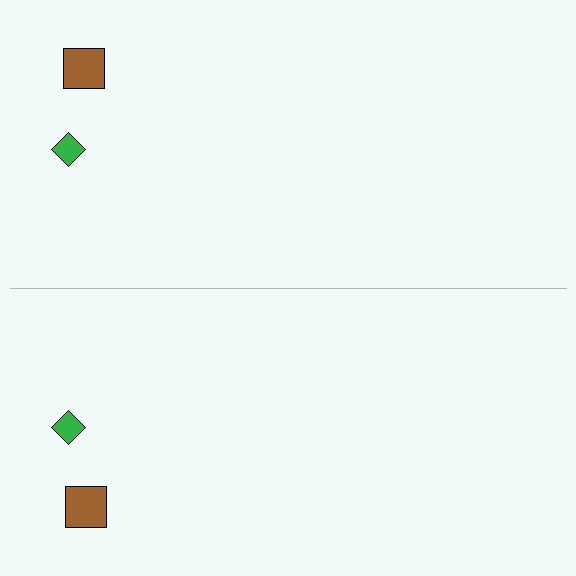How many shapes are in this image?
There are 4 shapes in this image.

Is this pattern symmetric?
Yes, this pattern has bilateral (reflection) symmetry.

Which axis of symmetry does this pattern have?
The pattern has a horizontal axis of symmetry running through the center of the image.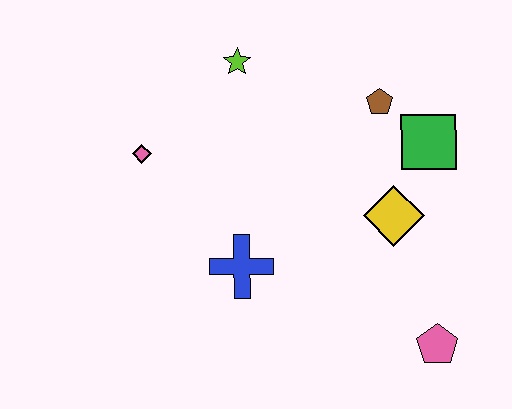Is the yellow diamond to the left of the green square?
Yes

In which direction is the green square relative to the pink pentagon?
The green square is above the pink pentagon.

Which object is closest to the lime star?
The pink diamond is closest to the lime star.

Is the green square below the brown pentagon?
Yes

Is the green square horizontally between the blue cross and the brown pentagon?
No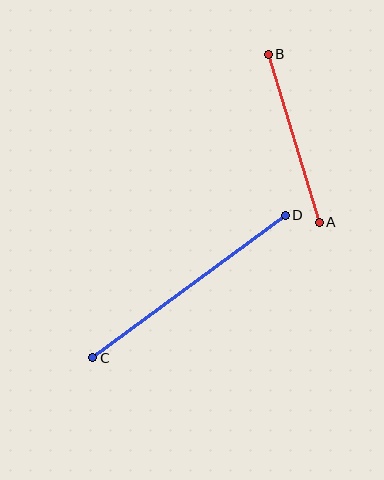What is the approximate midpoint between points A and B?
The midpoint is at approximately (294, 138) pixels.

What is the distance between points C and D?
The distance is approximately 239 pixels.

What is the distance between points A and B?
The distance is approximately 176 pixels.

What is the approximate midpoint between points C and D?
The midpoint is at approximately (189, 287) pixels.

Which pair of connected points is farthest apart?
Points C and D are farthest apart.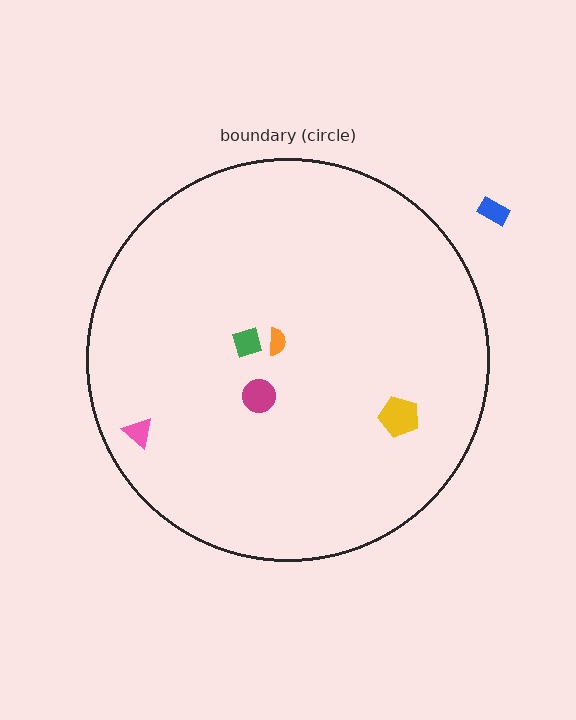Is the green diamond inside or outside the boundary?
Inside.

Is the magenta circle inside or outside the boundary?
Inside.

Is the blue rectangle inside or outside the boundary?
Outside.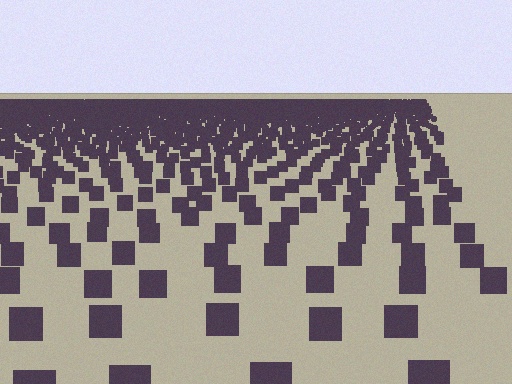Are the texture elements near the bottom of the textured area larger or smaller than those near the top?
Larger. Near the bottom, elements are closer to the viewer and appear at a bigger on-screen size.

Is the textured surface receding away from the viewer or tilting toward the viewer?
The surface is receding away from the viewer. Texture elements get smaller and denser toward the top.